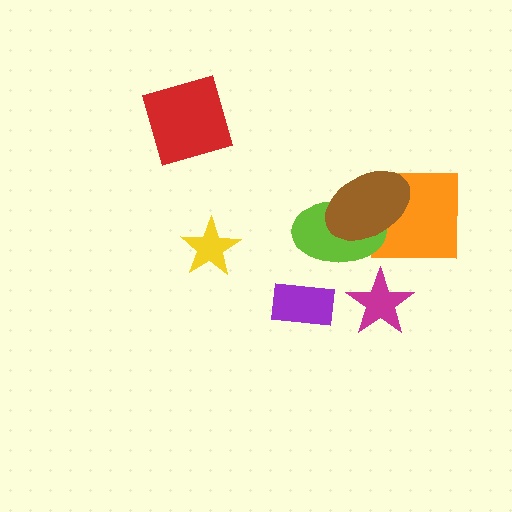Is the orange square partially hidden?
Yes, it is partially covered by another shape.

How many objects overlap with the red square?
0 objects overlap with the red square.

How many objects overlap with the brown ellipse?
2 objects overlap with the brown ellipse.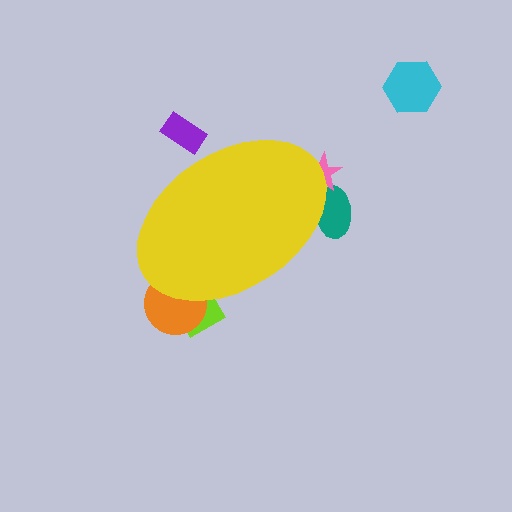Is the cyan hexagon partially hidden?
No, the cyan hexagon is fully visible.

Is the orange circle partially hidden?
Yes, the orange circle is partially hidden behind the yellow ellipse.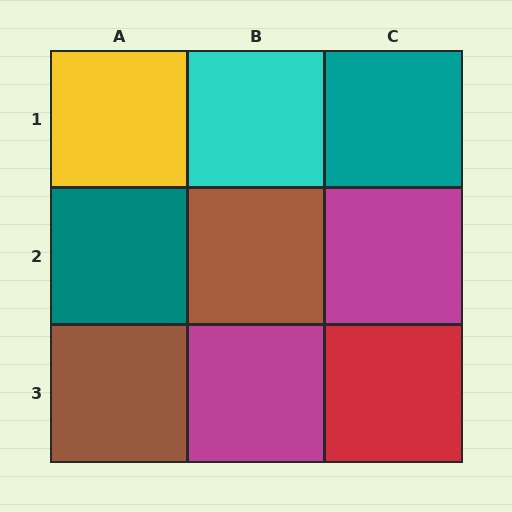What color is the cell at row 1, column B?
Cyan.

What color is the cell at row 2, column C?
Magenta.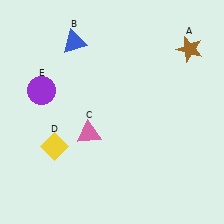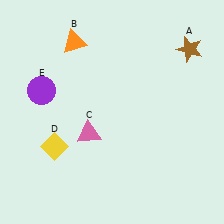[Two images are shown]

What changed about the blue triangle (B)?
In Image 1, B is blue. In Image 2, it changed to orange.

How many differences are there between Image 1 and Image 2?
There is 1 difference between the two images.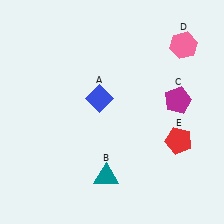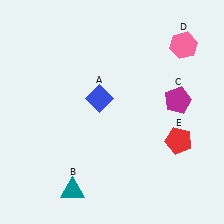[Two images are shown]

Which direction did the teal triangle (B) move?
The teal triangle (B) moved left.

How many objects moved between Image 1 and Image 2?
1 object moved between the two images.